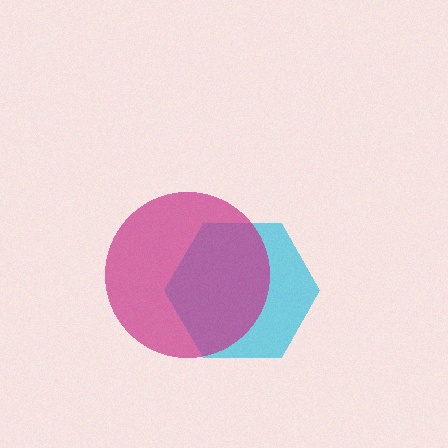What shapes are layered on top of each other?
The layered shapes are: a cyan hexagon, a magenta circle.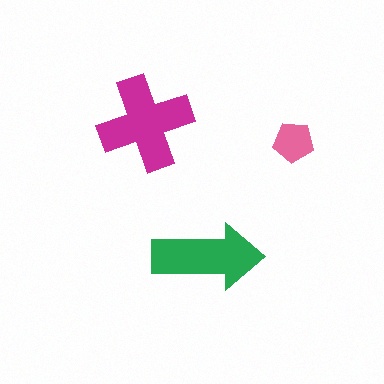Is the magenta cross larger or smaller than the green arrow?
Larger.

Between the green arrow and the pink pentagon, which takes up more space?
The green arrow.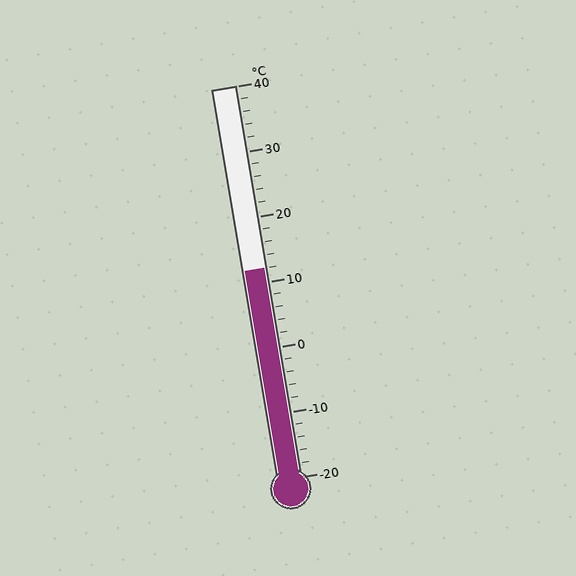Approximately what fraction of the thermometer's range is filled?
The thermometer is filled to approximately 55% of its range.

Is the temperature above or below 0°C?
The temperature is above 0°C.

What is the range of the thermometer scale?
The thermometer scale ranges from -20°C to 40°C.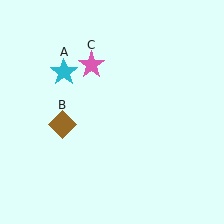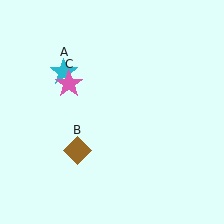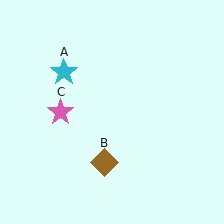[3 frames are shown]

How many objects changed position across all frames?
2 objects changed position: brown diamond (object B), pink star (object C).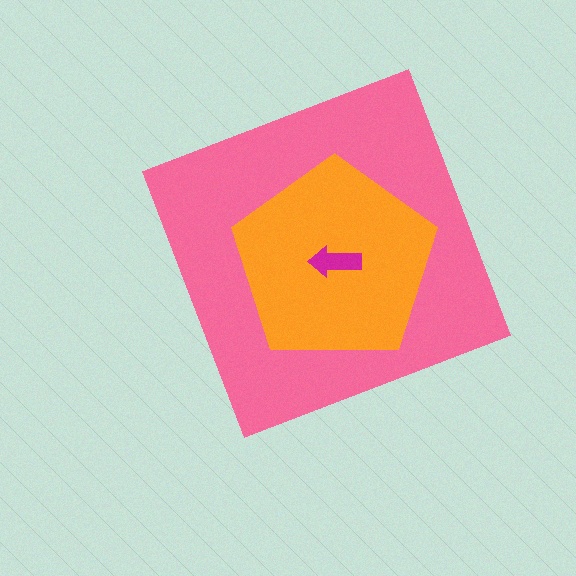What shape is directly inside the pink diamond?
The orange pentagon.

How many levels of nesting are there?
3.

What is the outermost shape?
The pink diamond.